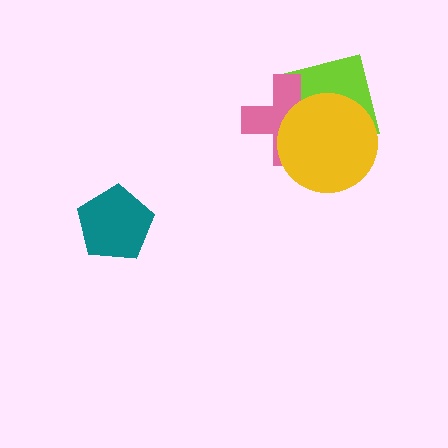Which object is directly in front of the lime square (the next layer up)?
The pink cross is directly in front of the lime square.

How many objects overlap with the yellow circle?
2 objects overlap with the yellow circle.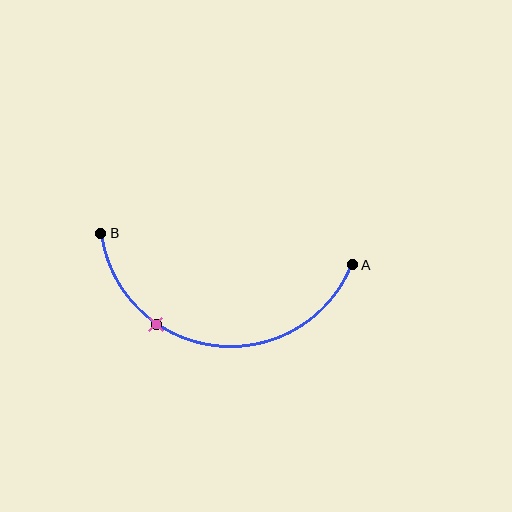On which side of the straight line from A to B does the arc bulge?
The arc bulges below the straight line connecting A and B.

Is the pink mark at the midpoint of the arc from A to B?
No. The pink mark lies on the arc but is closer to endpoint B. The arc midpoint would be at the point on the curve equidistant along the arc from both A and B.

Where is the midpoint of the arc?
The arc midpoint is the point on the curve farthest from the straight line joining A and B. It sits below that line.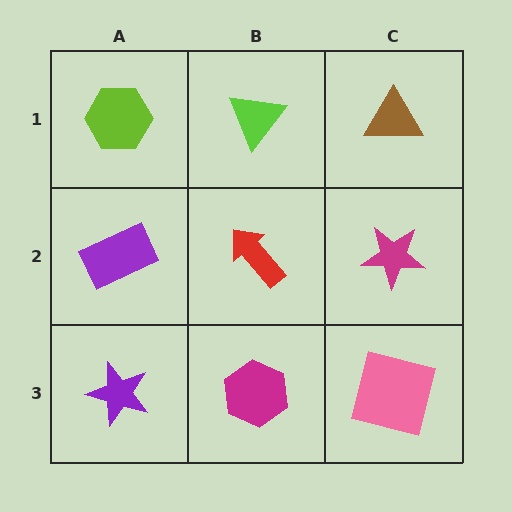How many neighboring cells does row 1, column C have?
2.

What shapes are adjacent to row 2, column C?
A brown triangle (row 1, column C), a pink square (row 3, column C), a red arrow (row 2, column B).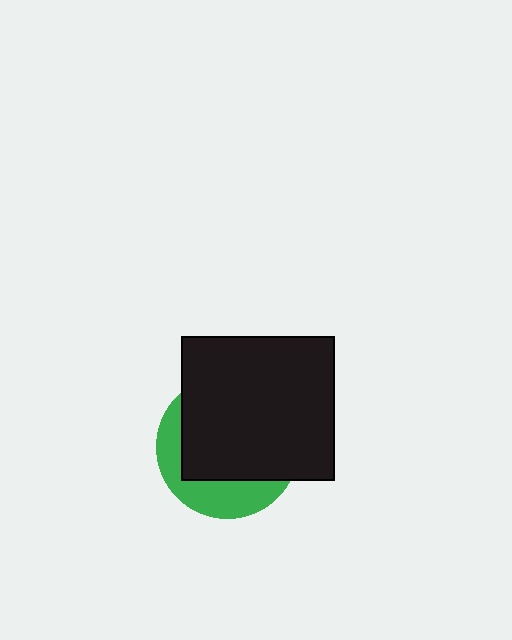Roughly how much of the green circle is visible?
A small part of it is visible (roughly 32%).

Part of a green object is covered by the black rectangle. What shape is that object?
It is a circle.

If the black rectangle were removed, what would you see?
You would see the complete green circle.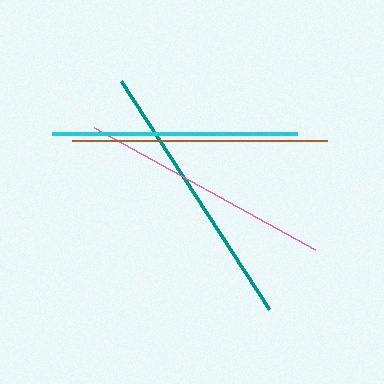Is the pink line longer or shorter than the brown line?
The brown line is longer than the pink line.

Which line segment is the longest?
The teal line is the longest at approximately 271 pixels.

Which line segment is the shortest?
The cyan line is the shortest at approximately 246 pixels.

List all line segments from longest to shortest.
From longest to shortest: teal, brown, pink, cyan.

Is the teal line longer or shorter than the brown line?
The teal line is longer than the brown line.